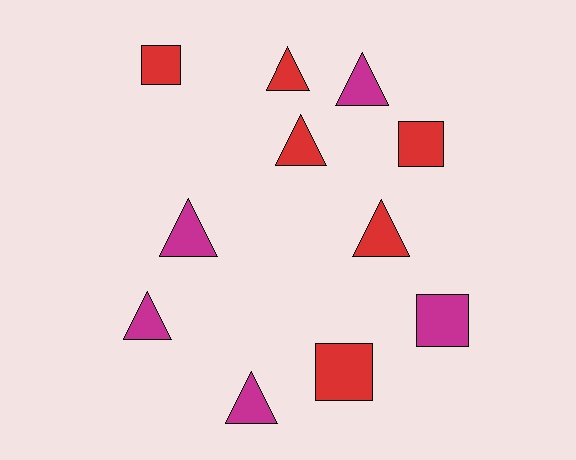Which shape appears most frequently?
Triangle, with 7 objects.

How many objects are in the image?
There are 11 objects.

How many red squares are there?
There are 3 red squares.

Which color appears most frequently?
Red, with 6 objects.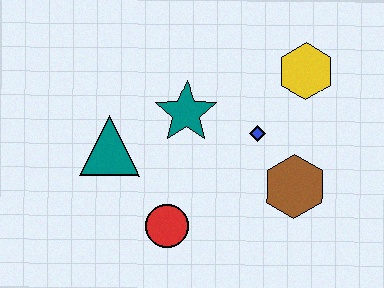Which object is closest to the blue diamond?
The brown hexagon is closest to the blue diamond.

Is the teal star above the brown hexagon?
Yes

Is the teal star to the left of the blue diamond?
Yes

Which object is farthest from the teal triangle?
The yellow hexagon is farthest from the teal triangle.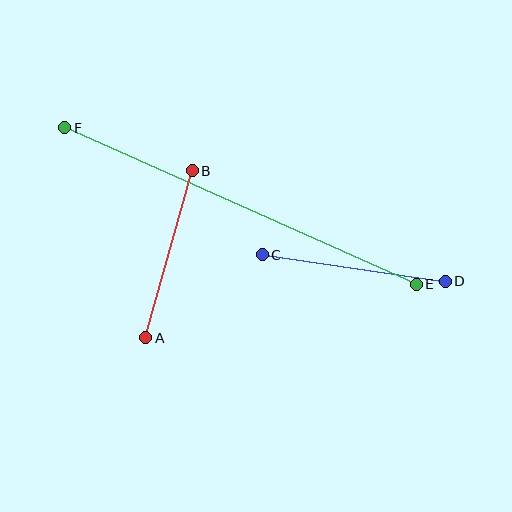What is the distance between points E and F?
The distance is approximately 385 pixels.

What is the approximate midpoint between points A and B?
The midpoint is at approximately (169, 254) pixels.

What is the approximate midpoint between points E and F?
The midpoint is at approximately (241, 206) pixels.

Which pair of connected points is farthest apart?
Points E and F are farthest apart.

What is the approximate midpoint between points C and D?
The midpoint is at approximately (354, 268) pixels.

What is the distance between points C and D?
The distance is approximately 185 pixels.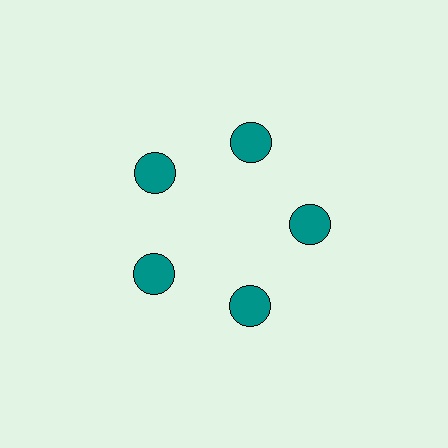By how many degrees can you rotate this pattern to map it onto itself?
The pattern maps onto itself every 72 degrees of rotation.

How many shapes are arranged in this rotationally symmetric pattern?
There are 5 shapes, arranged in 5 groups of 1.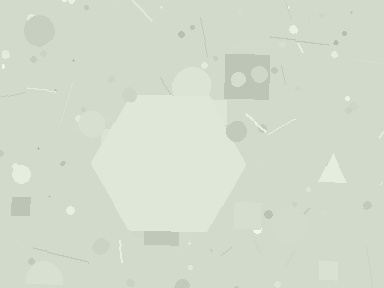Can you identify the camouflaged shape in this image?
The camouflaged shape is a hexagon.